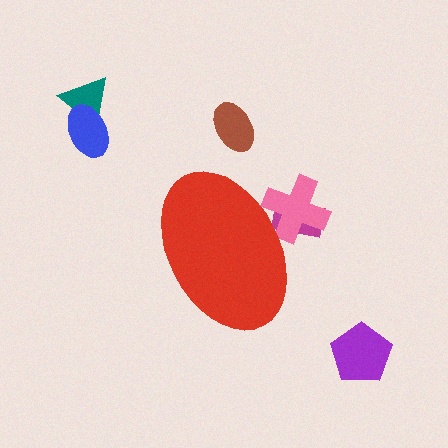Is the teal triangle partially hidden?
No, the teal triangle is fully visible.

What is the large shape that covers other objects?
A red ellipse.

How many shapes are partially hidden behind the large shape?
2 shapes are partially hidden.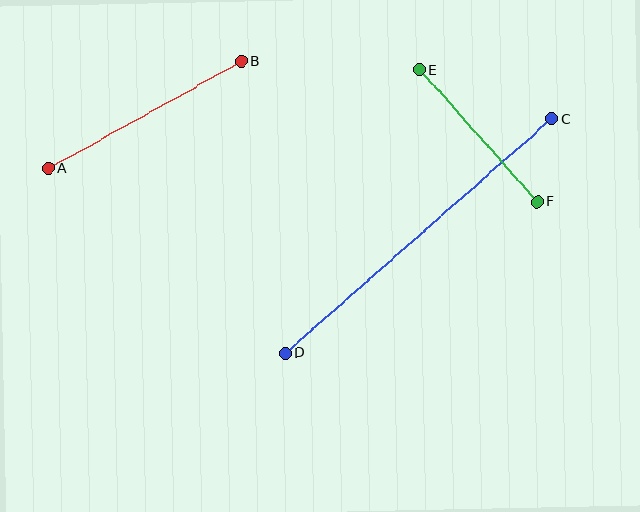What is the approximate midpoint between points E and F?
The midpoint is at approximately (478, 136) pixels.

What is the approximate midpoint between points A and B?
The midpoint is at approximately (145, 115) pixels.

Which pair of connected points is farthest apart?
Points C and D are farthest apart.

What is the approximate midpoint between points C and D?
The midpoint is at approximately (419, 236) pixels.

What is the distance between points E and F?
The distance is approximately 177 pixels.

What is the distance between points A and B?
The distance is approximately 220 pixels.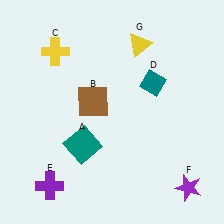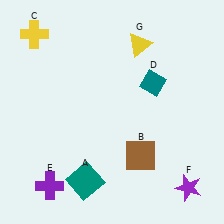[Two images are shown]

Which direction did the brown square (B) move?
The brown square (B) moved down.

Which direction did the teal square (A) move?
The teal square (A) moved down.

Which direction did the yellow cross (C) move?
The yellow cross (C) moved left.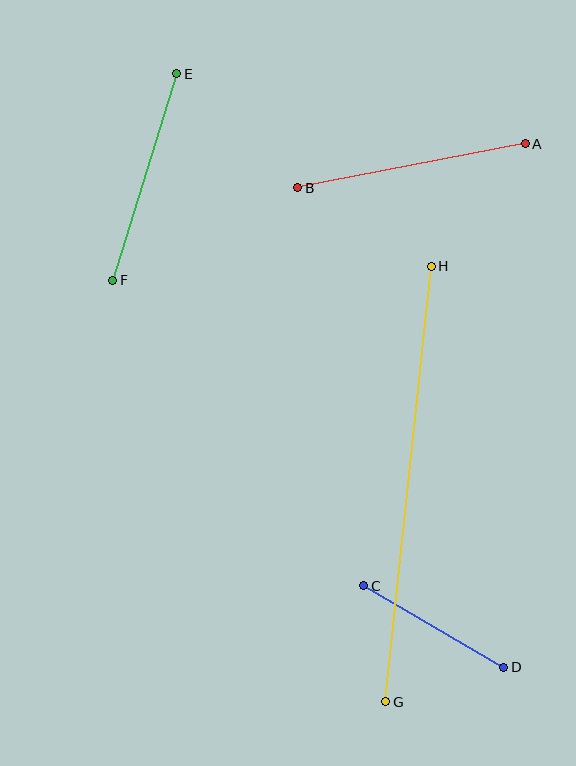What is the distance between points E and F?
The distance is approximately 216 pixels.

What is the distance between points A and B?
The distance is approximately 232 pixels.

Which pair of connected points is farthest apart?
Points G and H are farthest apart.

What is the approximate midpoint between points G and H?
The midpoint is at approximately (409, 484) pixels.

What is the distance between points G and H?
The distance is approximately 438 pixels.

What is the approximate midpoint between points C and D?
The midpoint is at approximately (434, 626) pixels.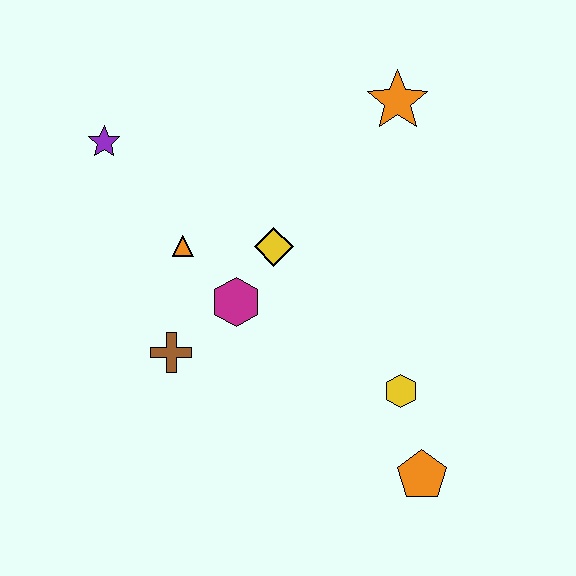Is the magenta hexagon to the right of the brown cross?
Yes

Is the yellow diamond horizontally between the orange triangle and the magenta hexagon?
No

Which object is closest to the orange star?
The yellow diamond is closest to the orange star.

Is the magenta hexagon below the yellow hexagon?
No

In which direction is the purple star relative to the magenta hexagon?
The purple star is above the magenta hexagon.